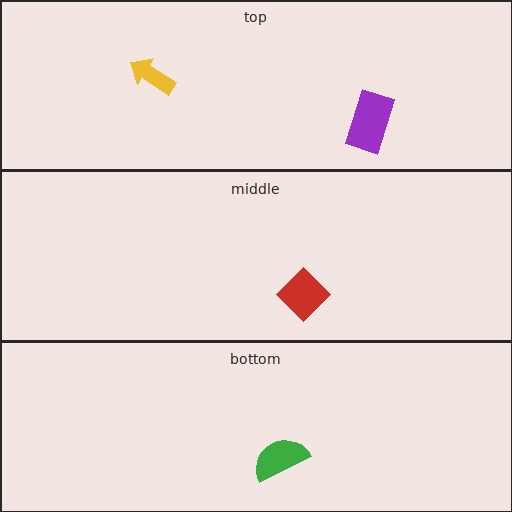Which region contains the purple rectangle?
The top region.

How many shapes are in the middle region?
1.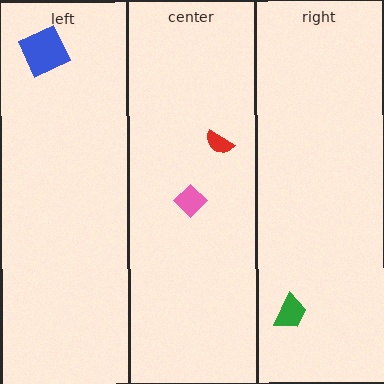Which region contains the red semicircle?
The center region.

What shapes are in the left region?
The blue square.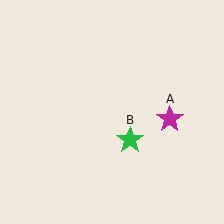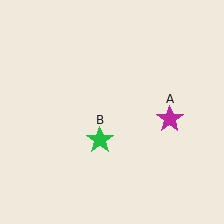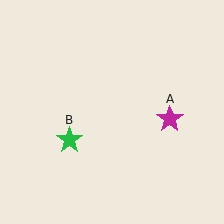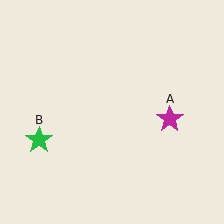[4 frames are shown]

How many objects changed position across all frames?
1 object changed position: green star (object B).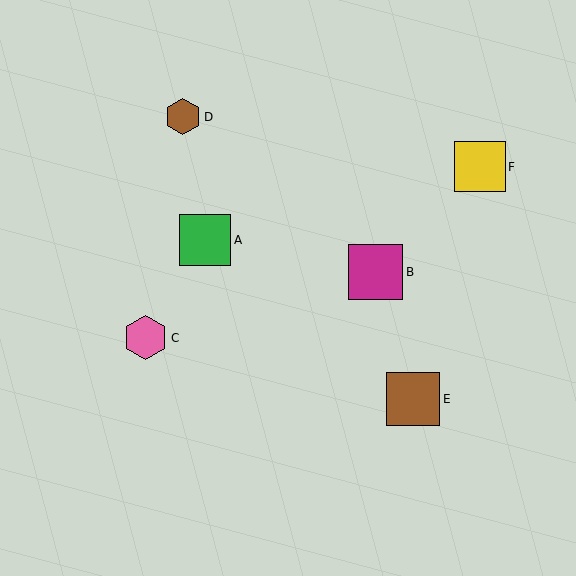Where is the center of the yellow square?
The center of the yellow square is at (480, 167).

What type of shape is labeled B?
Shape B is a magenta square.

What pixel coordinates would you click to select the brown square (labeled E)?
Click at (413, 399) to select the brown square E.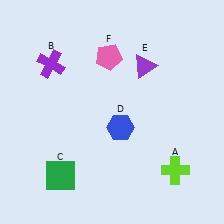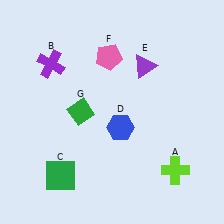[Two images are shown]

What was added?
A green diamond (G) was added in Image 2.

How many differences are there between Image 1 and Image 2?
There is 1 difference between the two images.